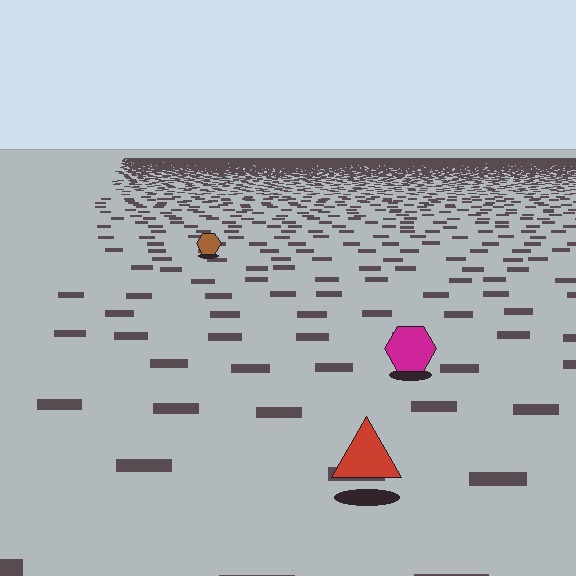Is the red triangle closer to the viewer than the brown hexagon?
Yes. The red triangle is closer — you can tell from the texture gradient: the ground texture is coarser near it.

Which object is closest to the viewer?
The red triangle is closest. The texture marks near it are larger and more spread out.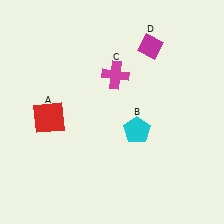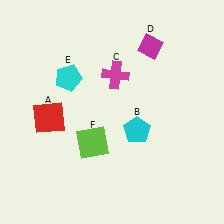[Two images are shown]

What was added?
A cyan pentagon (E), a lime square (F) were added in Image 2.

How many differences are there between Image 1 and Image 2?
There are 2 differences between the two images.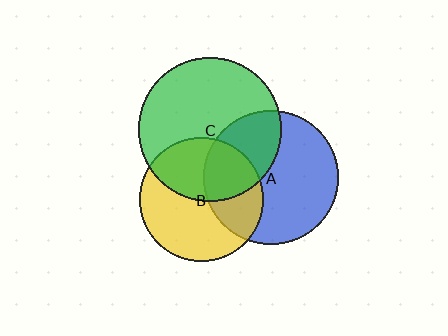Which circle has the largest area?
Circle C (green).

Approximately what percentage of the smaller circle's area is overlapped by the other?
Approximately 40%.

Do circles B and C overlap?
Yes.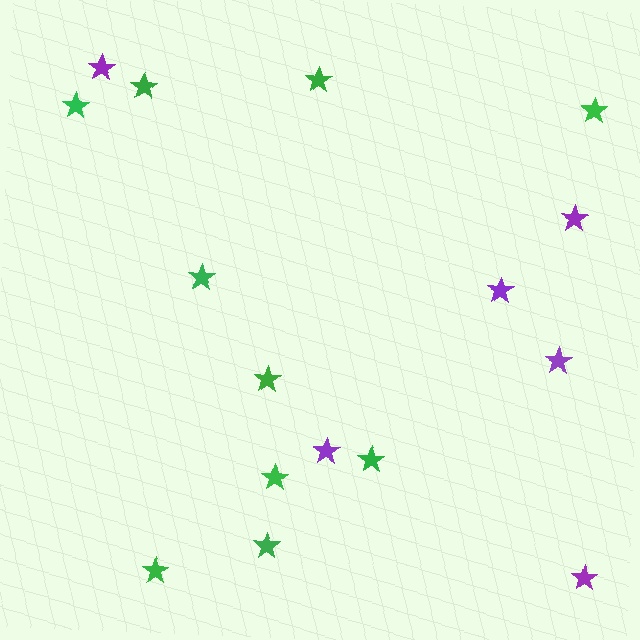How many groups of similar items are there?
There are 2 groups: one group of purple stars (6) and one group of green stars (10).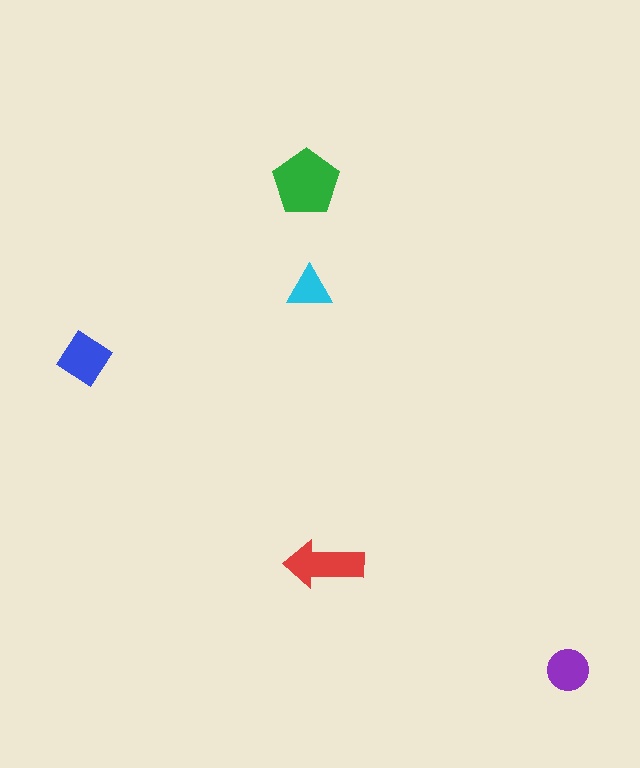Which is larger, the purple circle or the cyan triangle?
The purple circle.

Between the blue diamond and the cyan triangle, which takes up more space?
The blue diamond.